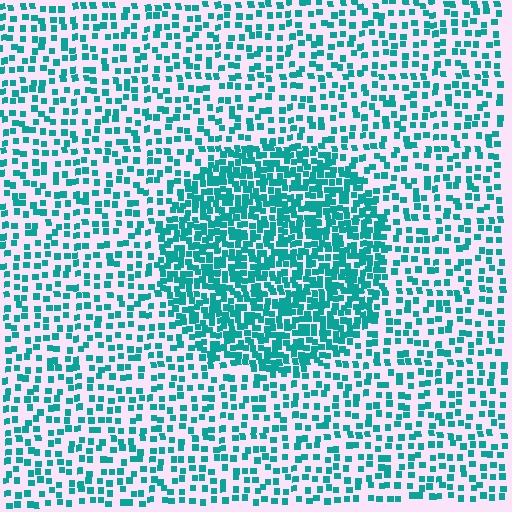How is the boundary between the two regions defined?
The boundary is defined by a change in element density (approximately 2.2x ratio). All elements are the same color, size, and shape.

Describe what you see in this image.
The image contains small teal elements arranged at two different densities. A circle-shaped region is visible where the elements are more densely packed than the surrounding area.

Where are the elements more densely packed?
The elements are more densely packed inside the circle boundary.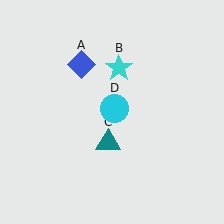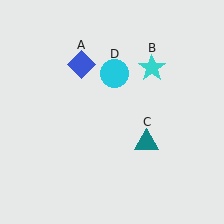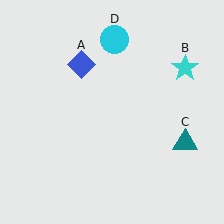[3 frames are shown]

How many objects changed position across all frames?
3 objects changed position: cyan star (object B), teal triangle (object C), cyan circle (object D).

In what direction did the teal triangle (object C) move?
The teal triangle (object C) moved right.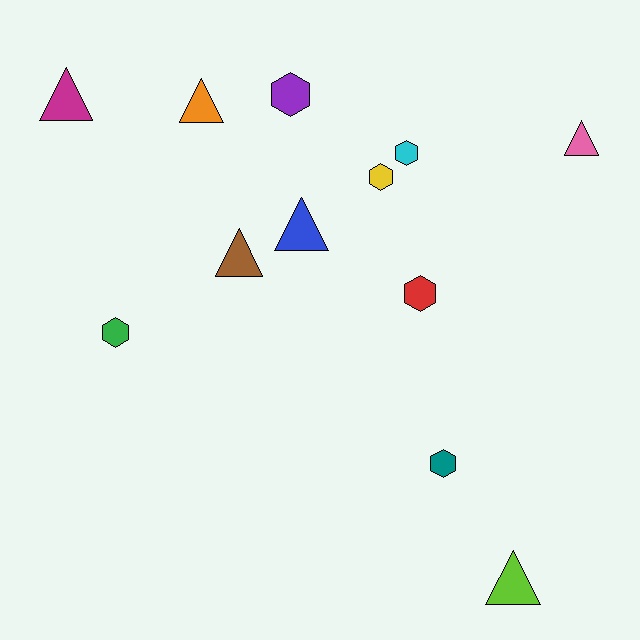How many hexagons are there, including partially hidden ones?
There are 6 hexagons.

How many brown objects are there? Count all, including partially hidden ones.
There is 1 brown object.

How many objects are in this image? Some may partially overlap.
There are 12 objects.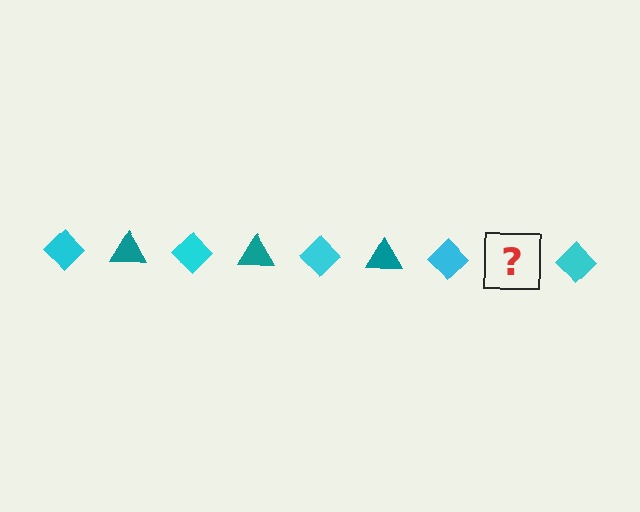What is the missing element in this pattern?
The missing element is a teal triangle.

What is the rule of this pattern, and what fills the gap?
The rule is that the pattern alternates between cyan diamond and teal triangle. The gap should be filled with a teal triangle.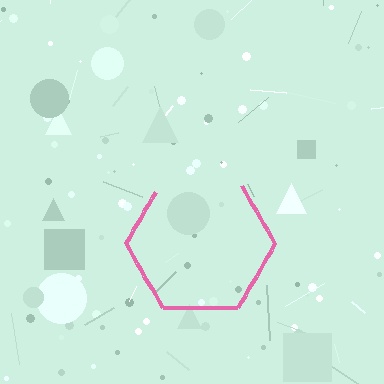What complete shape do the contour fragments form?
The contour fragments form a hexagon.